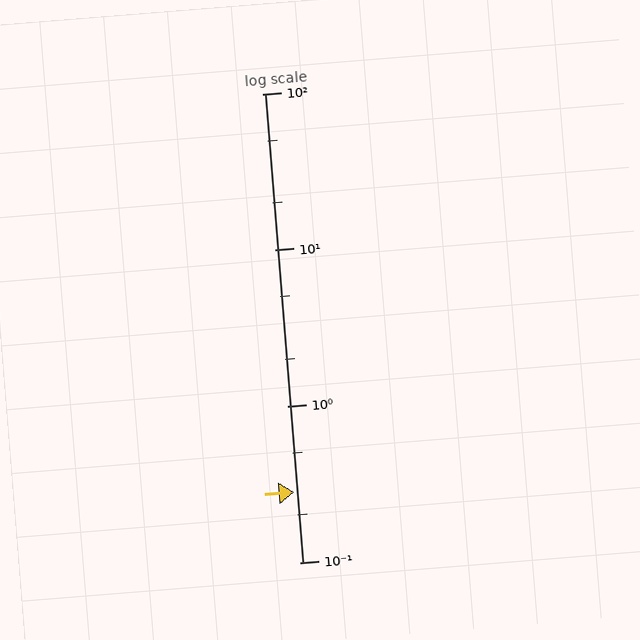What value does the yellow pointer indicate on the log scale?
The pointer indicates approximately 0.28.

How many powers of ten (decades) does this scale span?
The scale spans 3 decades, from 0.1 to 100.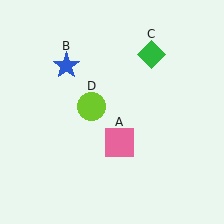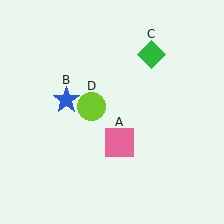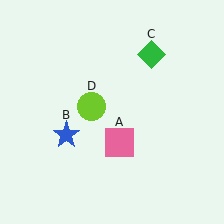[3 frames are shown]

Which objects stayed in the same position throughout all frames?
Pink square (object A) and green diamond (object C) and lime circle (object D) remained stationary.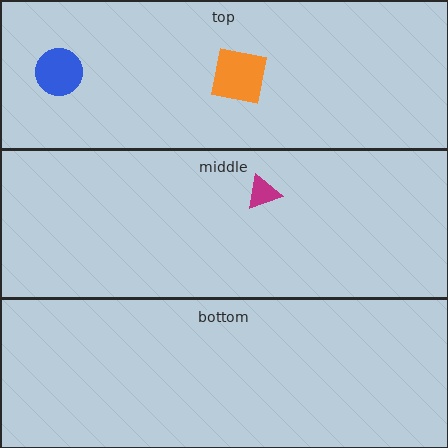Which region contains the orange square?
The top region.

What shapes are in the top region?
The blue circle, the orange square.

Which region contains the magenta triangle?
The middle region.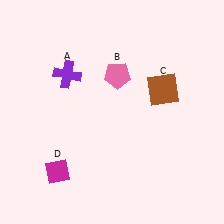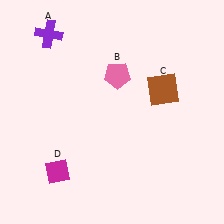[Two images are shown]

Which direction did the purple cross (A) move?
The purple cross (A) moved up.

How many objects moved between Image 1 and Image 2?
1 object moved between the two images.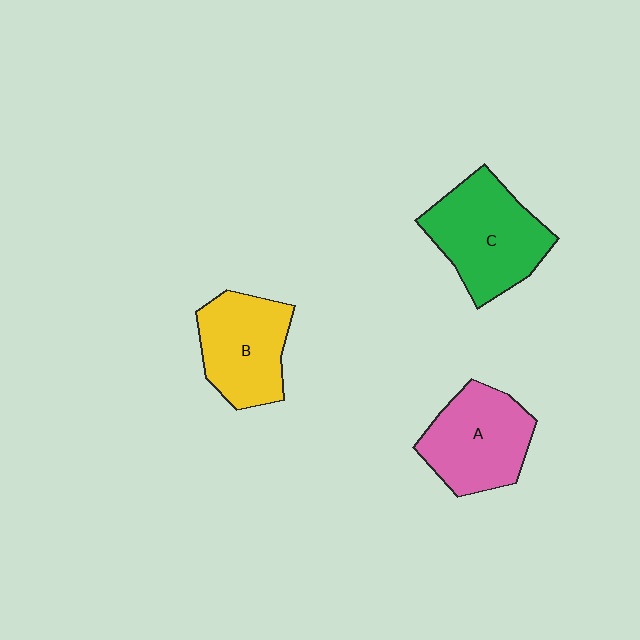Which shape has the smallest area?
Shape B (yellow).